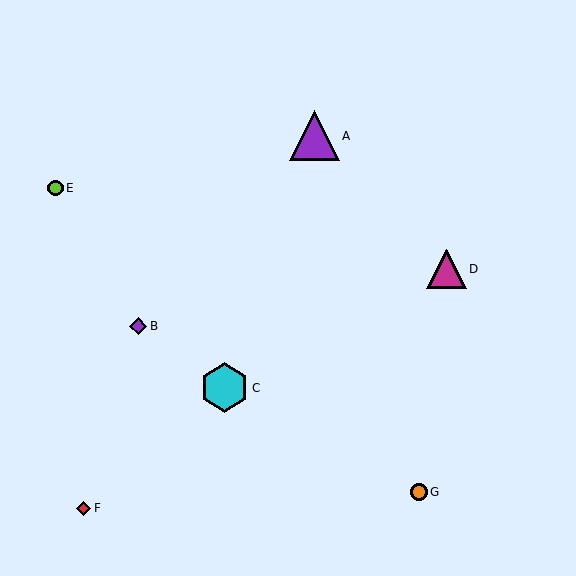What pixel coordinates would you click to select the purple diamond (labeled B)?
Click at (138, 326) to select the purple diamond B.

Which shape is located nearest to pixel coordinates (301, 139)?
The purple triangle (labeled A) at (314, 136) is nearest to that location.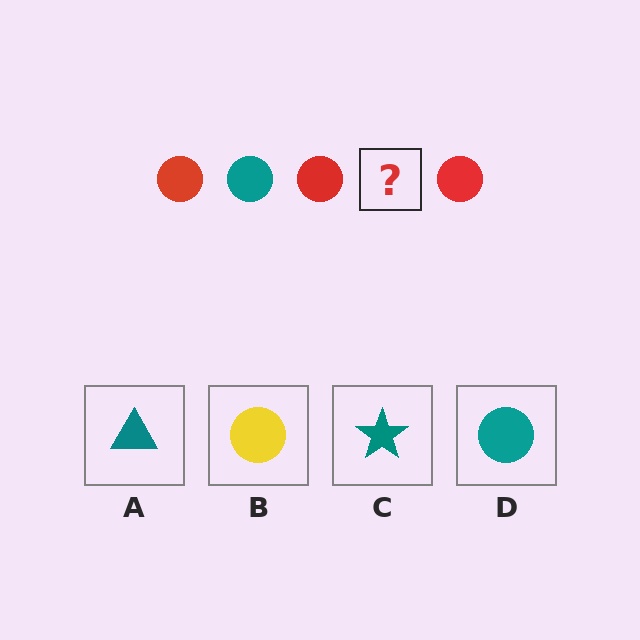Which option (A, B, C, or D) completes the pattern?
D.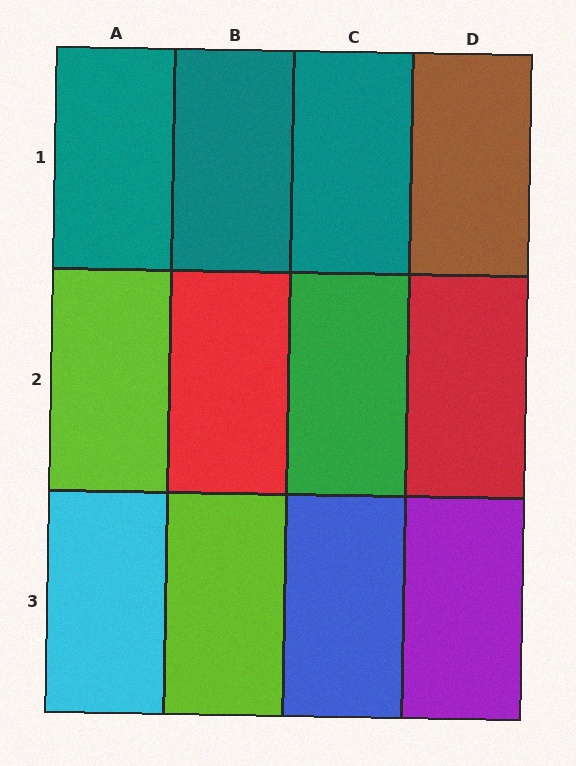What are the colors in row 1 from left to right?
Teal, teal, teal, brown.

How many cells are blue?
1 cell is blue.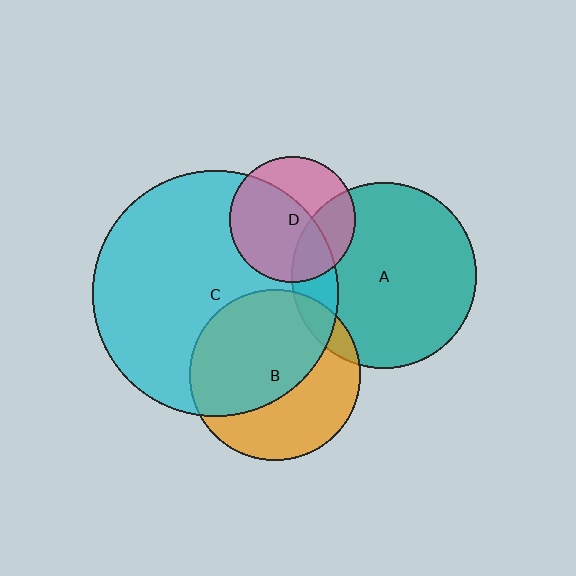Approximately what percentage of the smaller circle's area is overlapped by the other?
Approximately 60%.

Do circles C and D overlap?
Yes.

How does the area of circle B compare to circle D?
Approximately 1.8 times.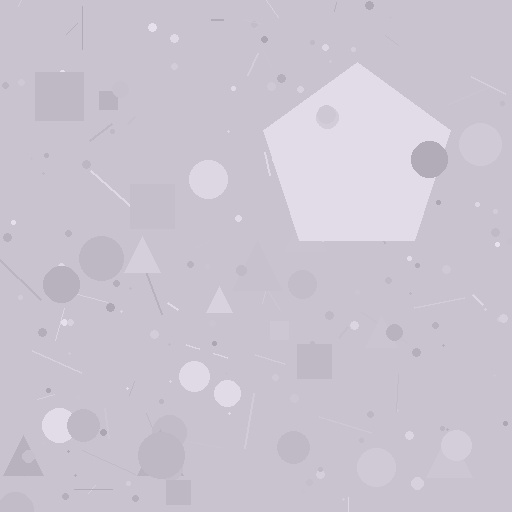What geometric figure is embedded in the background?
A pentagon is embedded in the background.